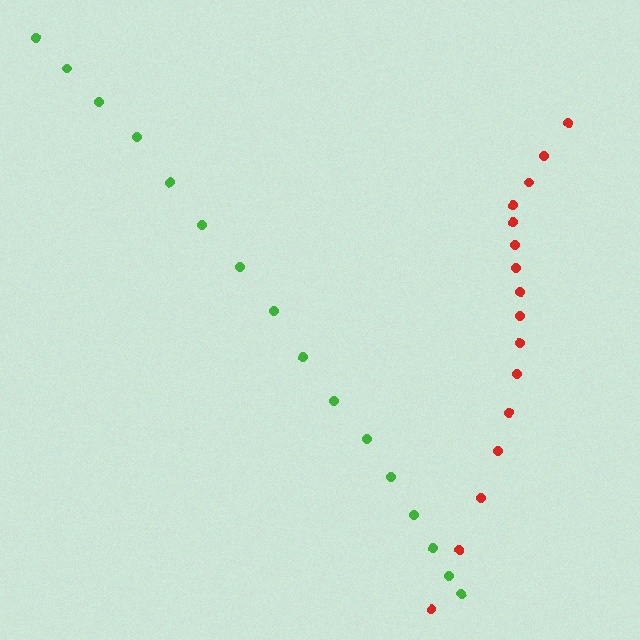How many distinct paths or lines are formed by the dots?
There are 2 distinct paths.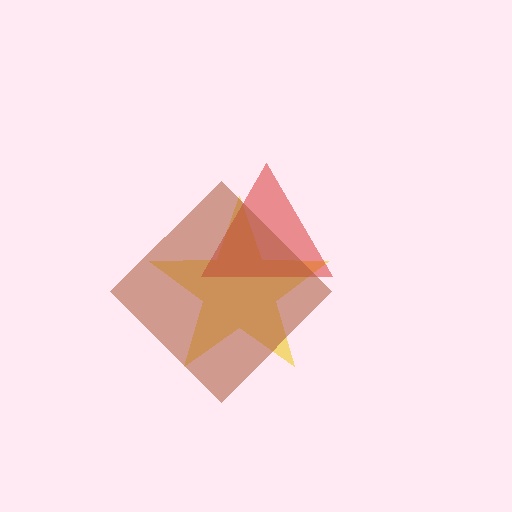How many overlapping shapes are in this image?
There are 3 overlapping shapes in the image.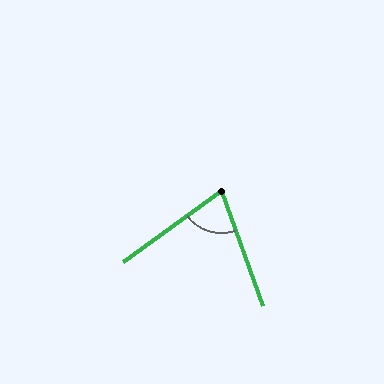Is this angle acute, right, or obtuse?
It is acute.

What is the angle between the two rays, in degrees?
Approximately 74 degrees.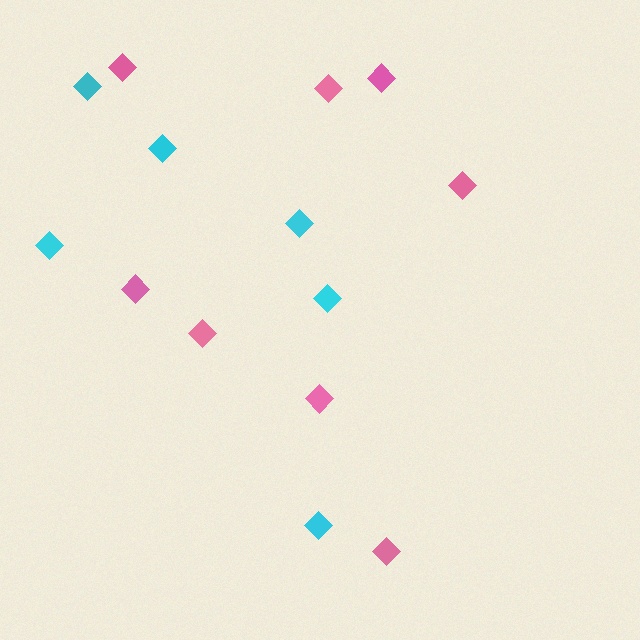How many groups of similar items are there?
There are 2 groups: one group of cyan diamonds (6) and one group of pink diamonds (8).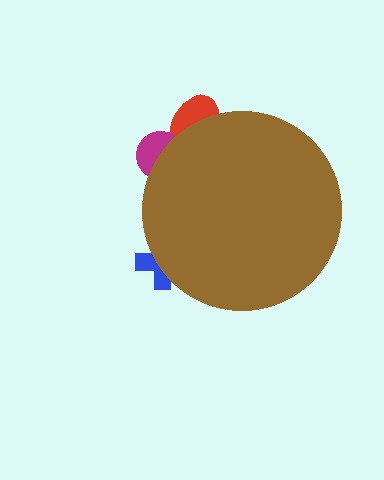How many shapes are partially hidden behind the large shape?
3 shapes are partially hidden.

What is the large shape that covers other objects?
A brown circle.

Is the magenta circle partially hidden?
Yes, the magenta circle is partially hidden behind the brown circle.